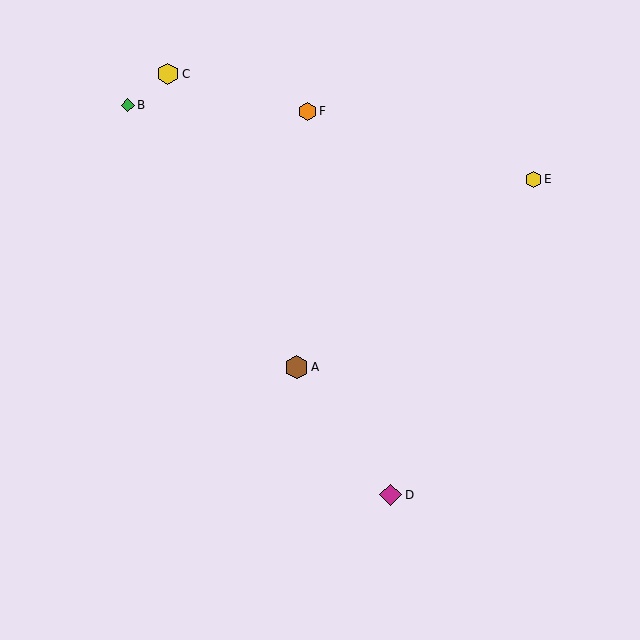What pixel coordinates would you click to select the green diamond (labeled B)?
Click at (128, 105) to select the green diamond B.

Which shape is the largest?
The brown hexagon (labeled A) is the largest.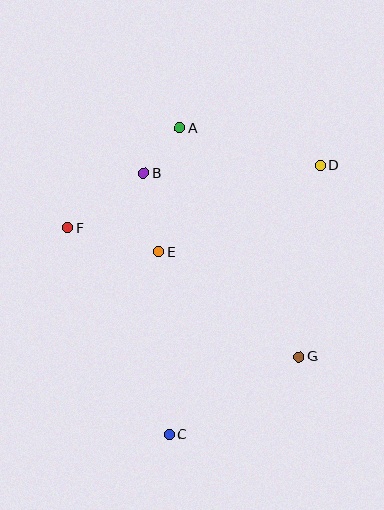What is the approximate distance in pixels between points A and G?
The distance between A and G is approximately 258 pixels.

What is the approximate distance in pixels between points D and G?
The distance between D and G is approximately 192 pixels.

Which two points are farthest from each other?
Points C and D are farthest from each other.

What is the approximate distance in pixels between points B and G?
The distance between B and G is approximately 240 pixels.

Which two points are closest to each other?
Points A and B are closest to each other.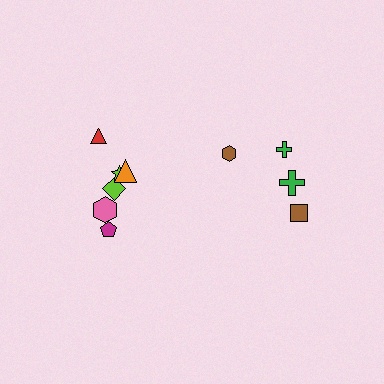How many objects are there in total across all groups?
There are 10 objects.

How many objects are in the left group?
There are 6 objects.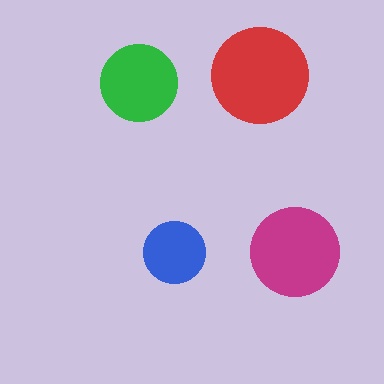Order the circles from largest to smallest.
the red one, the magenta one, the green one, the blue one.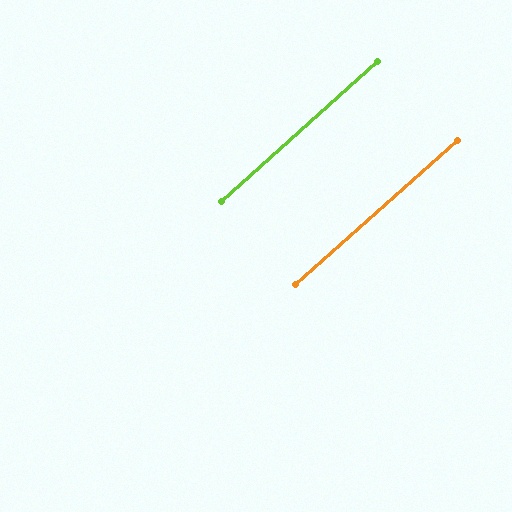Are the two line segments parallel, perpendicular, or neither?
Parallel — their directions differ by only 0.5°.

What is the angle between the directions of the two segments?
Approximately 0 degrees.